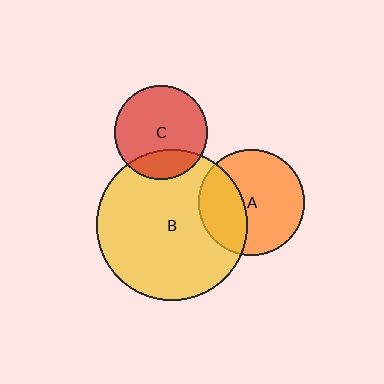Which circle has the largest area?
Circle B (yellow).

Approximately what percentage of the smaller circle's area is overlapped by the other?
Approximately 35%.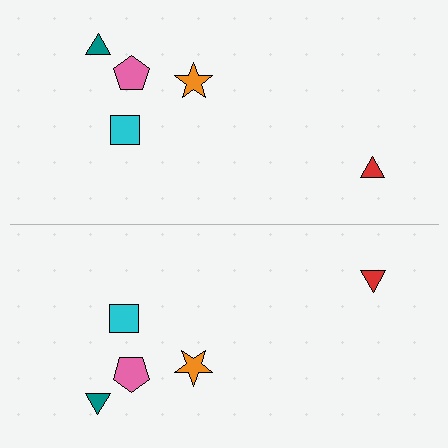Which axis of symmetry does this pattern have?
The pattern has a horizontal axis of symmetry running through the center of the image.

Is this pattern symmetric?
Yes, this pattern has bilateral (reflection) symmetry.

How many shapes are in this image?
There are 10 shapes in this image.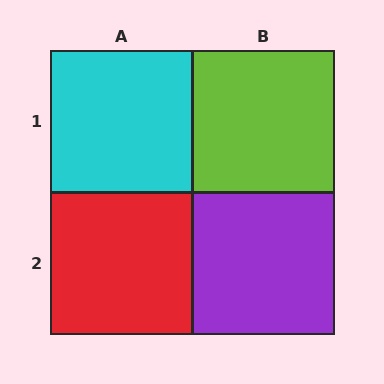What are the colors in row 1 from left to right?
Cyan, lime.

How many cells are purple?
1 cell is purple.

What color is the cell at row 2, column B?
Purple.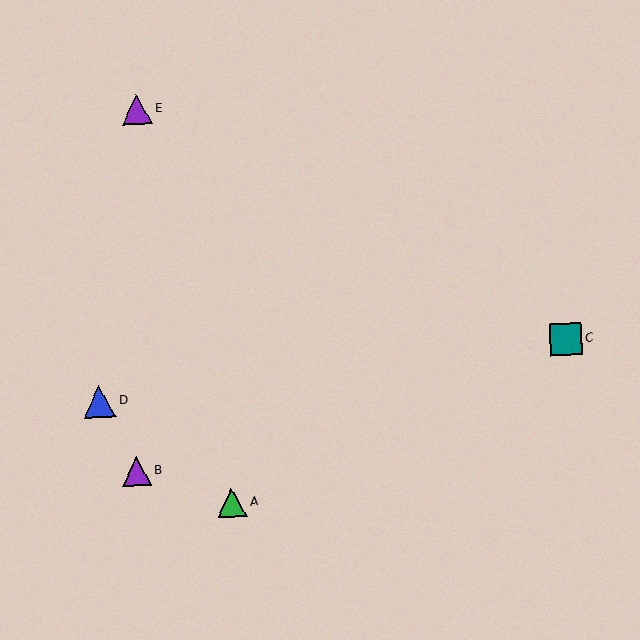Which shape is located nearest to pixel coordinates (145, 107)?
The purple triangle (labeled E) at (137, 109) is nearest to that location.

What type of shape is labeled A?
Shape A is a green triangle.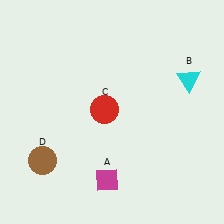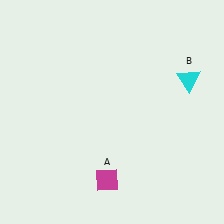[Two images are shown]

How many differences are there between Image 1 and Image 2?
There are 2 differences between the two images.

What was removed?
The brown circle (D), the red circle (C) were removed in Image 2.